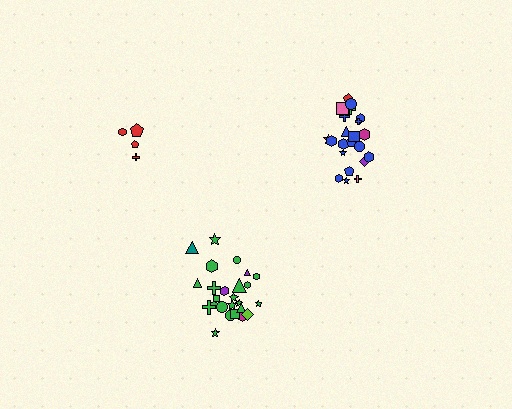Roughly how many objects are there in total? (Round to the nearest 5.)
Roughly 50 objects in total.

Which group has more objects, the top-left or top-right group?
The top-right group.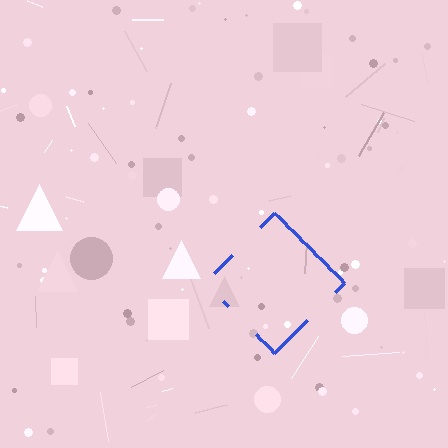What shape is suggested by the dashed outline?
The dashed outline suggests a diamond.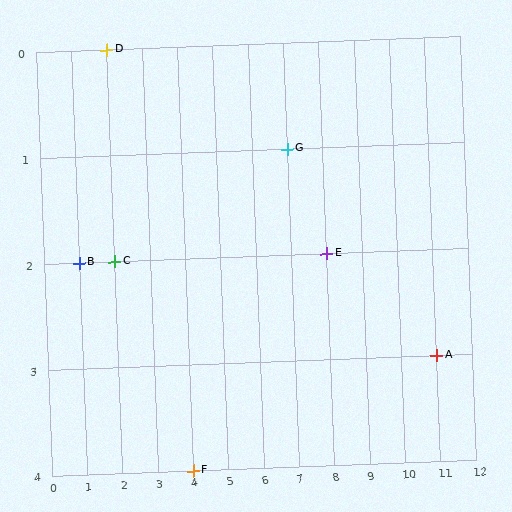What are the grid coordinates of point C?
Point C is at grid coordinates (2, 2).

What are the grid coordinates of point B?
Point B is at grid coordinates (1, 2).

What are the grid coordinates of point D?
Point D is at grid coordinates (2, 0).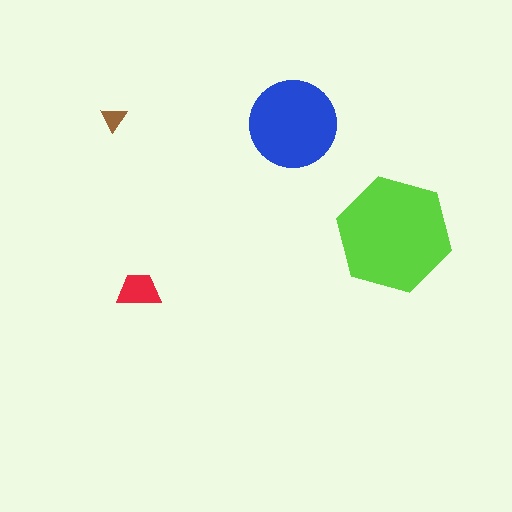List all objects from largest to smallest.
The lime hexagon, the blue circle, the red trapezoid, the brown triangle.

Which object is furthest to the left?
The brown triangle is leftmost.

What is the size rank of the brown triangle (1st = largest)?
4th.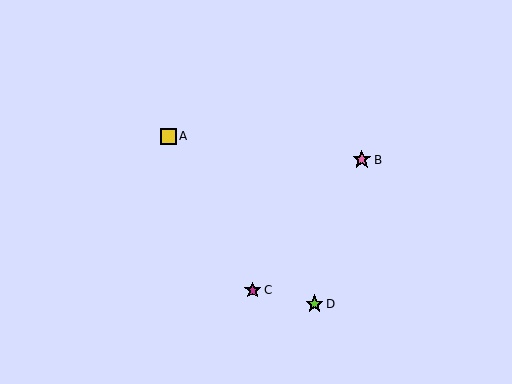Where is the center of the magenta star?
The center of the magenta star is at (253, 290).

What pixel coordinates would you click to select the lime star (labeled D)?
Click at (315, 304) to select the lime star D.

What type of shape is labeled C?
Shape C is a magenta star.